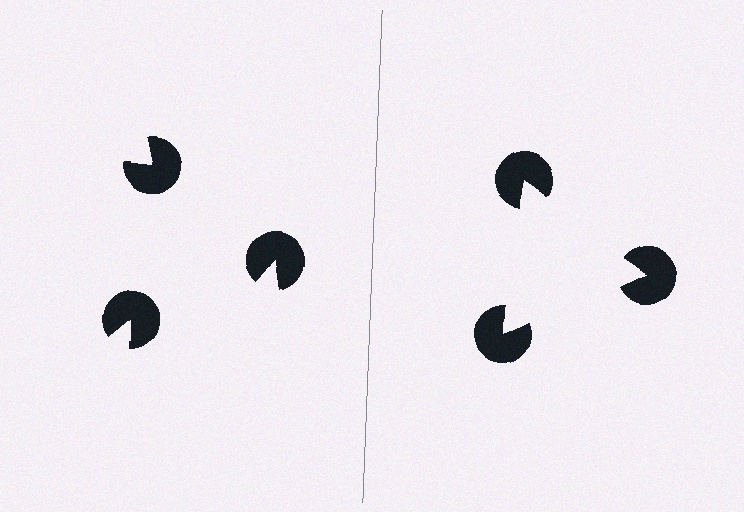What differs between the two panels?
The pac-man discs are positioned identically on both sides; only the wedge orientations differ. On the right they align to a triangle; on the left they are misaligned.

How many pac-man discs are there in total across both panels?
6 — 3 on each side.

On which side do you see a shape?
An illusory triangle appears on the right side. On the left side the wedge cuts are rotated, so no coherent shape forms.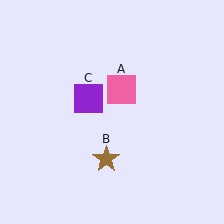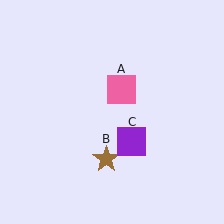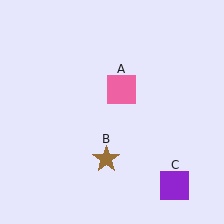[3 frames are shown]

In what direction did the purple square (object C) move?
The purple square (object C) moved down and to the right.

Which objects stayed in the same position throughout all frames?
Pink square (object A) and brown star (object B) remained stationary.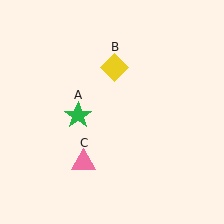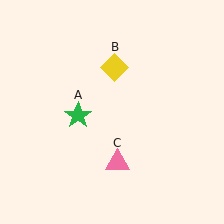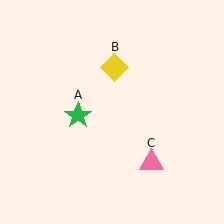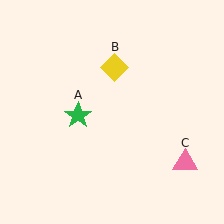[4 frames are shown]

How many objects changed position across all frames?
1 object changed position: pink triangle (object C).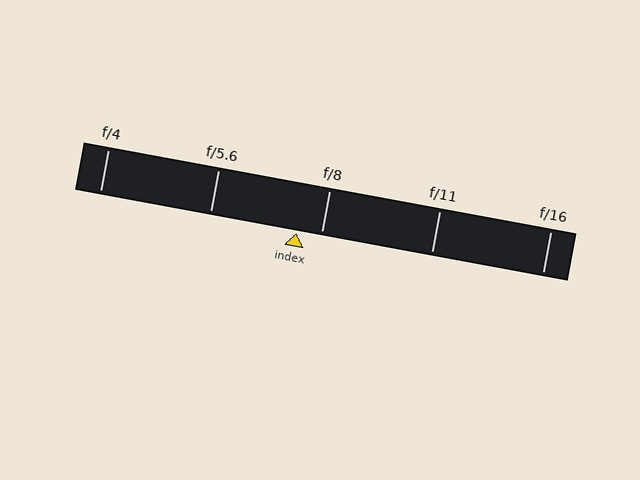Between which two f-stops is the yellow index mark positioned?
The index mark is between f/5.6 and f/8.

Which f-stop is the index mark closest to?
The index mark is closest to f/8.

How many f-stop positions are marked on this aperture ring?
There are 5 f-stop positions marked.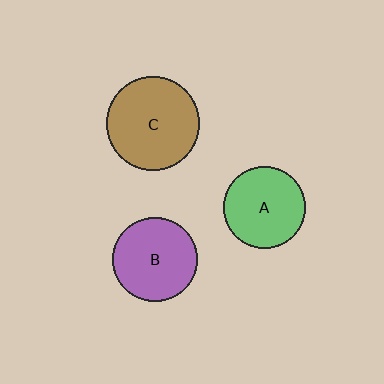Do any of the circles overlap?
No, none of the circles overlap.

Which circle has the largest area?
Circle C (brown).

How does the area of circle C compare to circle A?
Approximately 1.3 times.